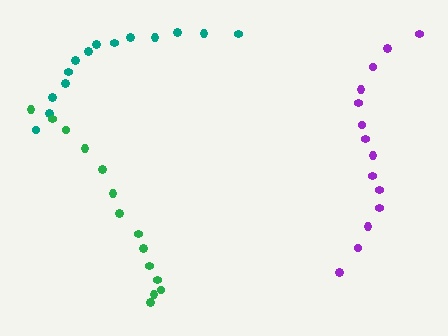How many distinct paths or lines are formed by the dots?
There are 3 distinct paths.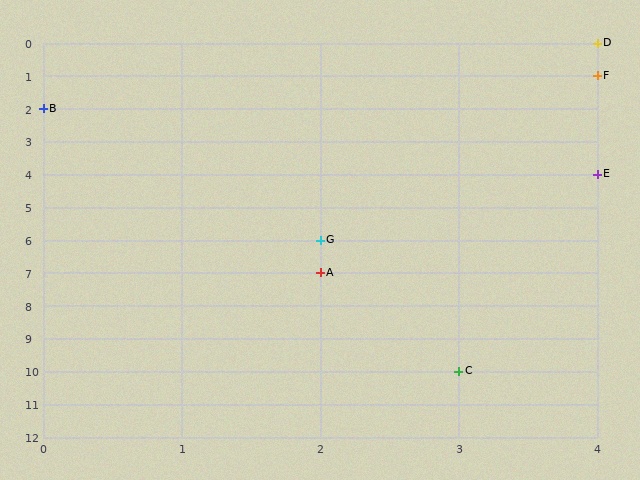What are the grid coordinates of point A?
Point A is at grid coordinates (2, 7).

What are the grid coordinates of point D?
Point D is at grid coordinates (4, 0).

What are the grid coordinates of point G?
Point G is at grid coordinates (2, 6).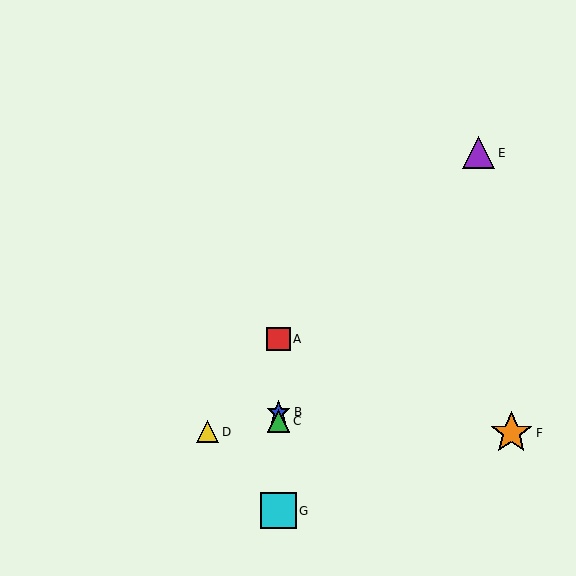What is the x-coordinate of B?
Object B is at x≈279.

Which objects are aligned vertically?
Objects A, B, C, G are aligned vertically.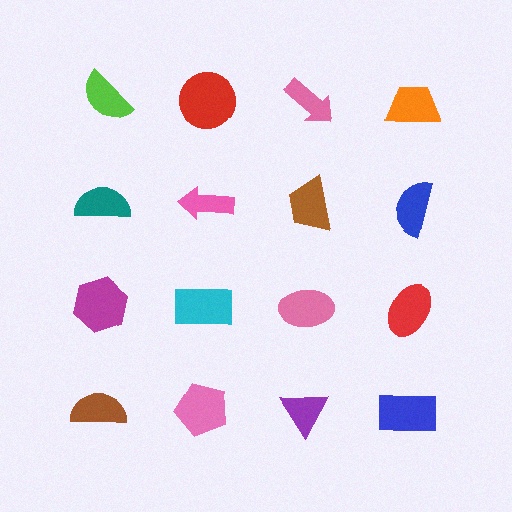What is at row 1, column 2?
A red circle.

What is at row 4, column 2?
A pink pentagon.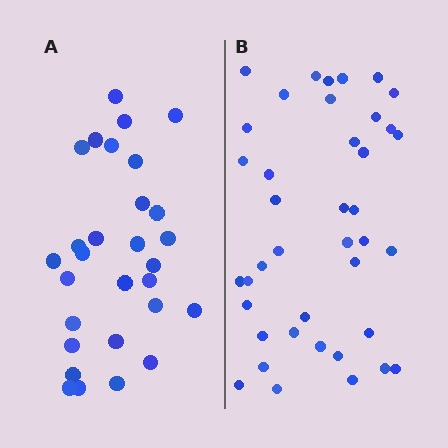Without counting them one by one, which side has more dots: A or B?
Region B (the right region) has more dots.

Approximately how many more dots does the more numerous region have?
Region B has roughly 12 or so more dots than region A.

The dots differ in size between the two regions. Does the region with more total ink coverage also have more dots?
No. Region A has more total ink coverage because its dots are larger, but region B actually contains more individual dots. Total area can be misleading — the number of items is what matters here.